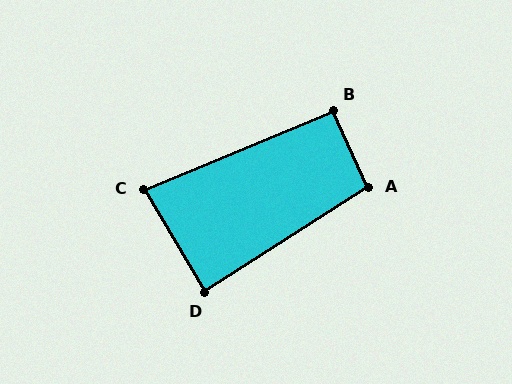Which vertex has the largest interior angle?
A, at approximately 98 degrees.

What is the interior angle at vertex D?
Approximately 88 degrees (approximately right).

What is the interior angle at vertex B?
Approximately 92 degrees (approximately right).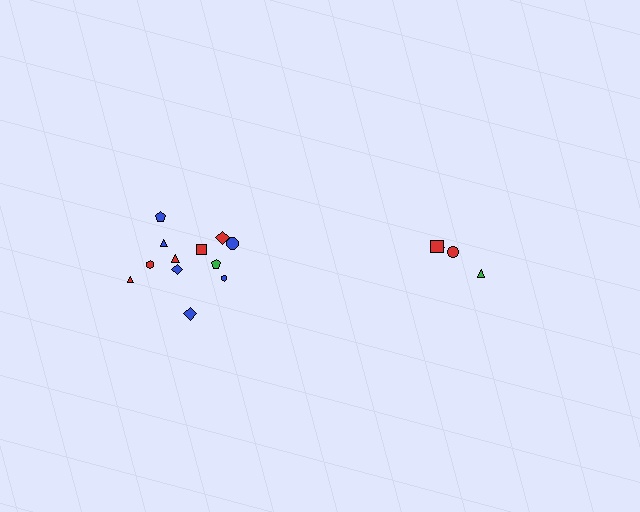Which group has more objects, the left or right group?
The left group.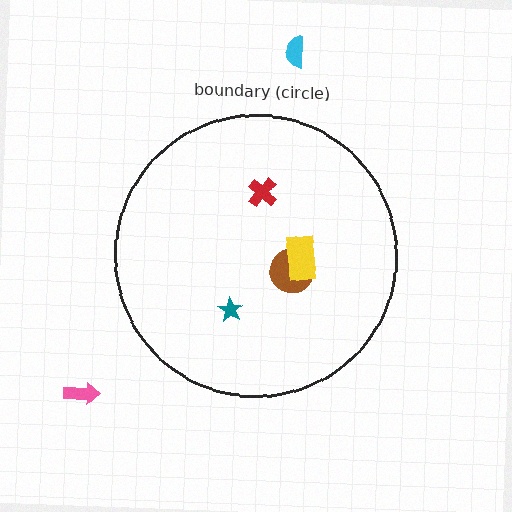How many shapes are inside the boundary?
4 inside, 2 outside.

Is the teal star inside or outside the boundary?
Inside.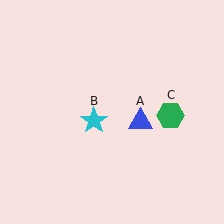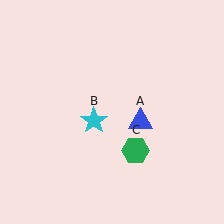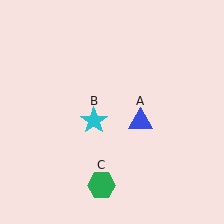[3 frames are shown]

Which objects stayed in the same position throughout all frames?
Blue triangle (object A) and cyan star (object B) remained stationary.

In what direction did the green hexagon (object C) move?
The green hexagon (object C) moved down and to the left.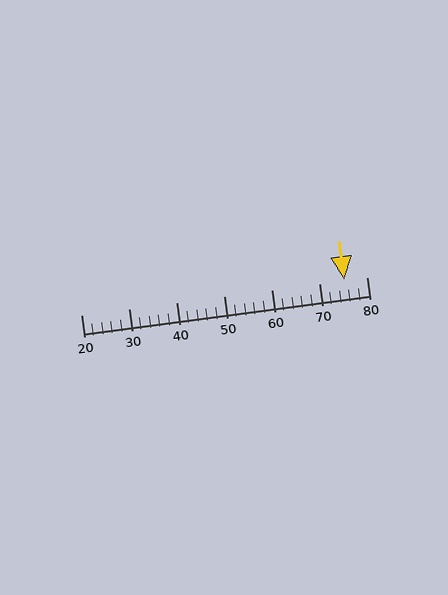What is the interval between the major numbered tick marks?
The major tick marks are spaced 10 units apart.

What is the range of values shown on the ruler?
The ruler shows values from 20 to 80.